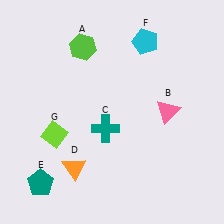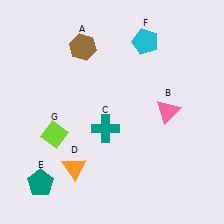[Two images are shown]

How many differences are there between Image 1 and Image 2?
There is 1 difference between the two images.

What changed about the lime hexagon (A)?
In Image 1, A is lime. In Image 2, it changed to brown.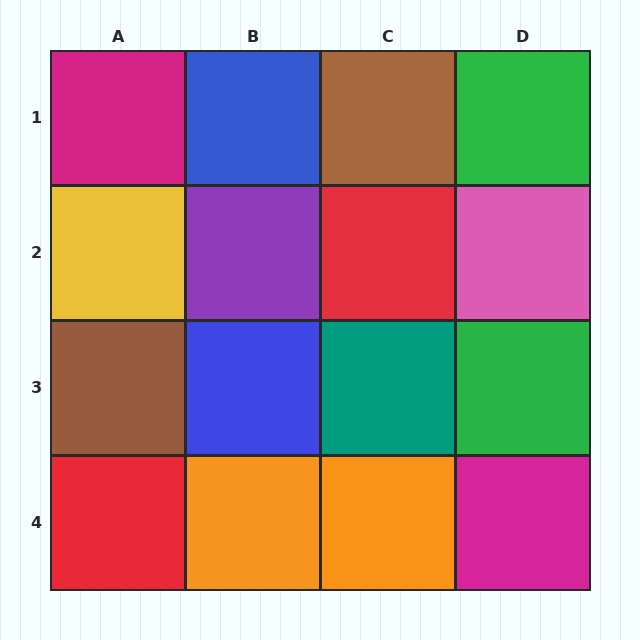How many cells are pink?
1 cell is pink.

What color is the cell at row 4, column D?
Magenta.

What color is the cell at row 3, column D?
Green.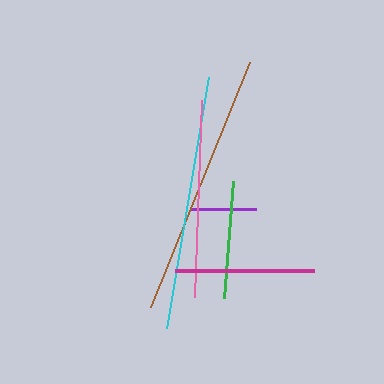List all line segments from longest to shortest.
From longest to shortest: brown, cyan, pink, magenta, green, purple.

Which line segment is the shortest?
The purple line is the shortest at approximately 66 pixels.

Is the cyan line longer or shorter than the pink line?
The cyan line is longer than the pink line.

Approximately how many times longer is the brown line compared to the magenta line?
The brown line is approximately 1.9 times the length of the magenta line.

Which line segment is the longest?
The brown line is the longest at approximately 264 pixels.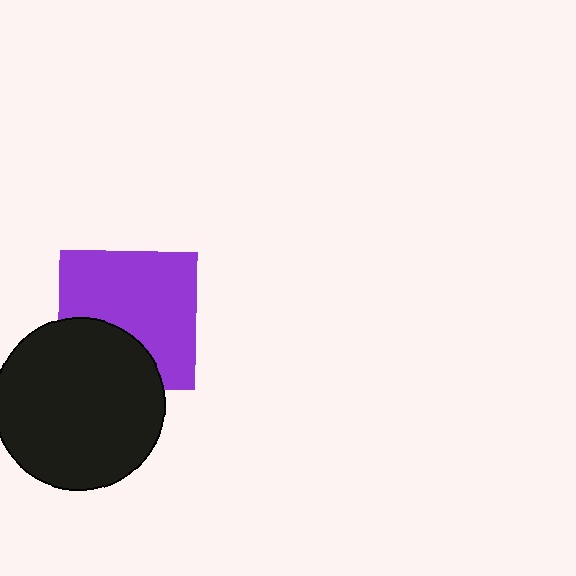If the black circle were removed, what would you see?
You would see the complete purple square.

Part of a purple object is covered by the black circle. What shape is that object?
It is a square.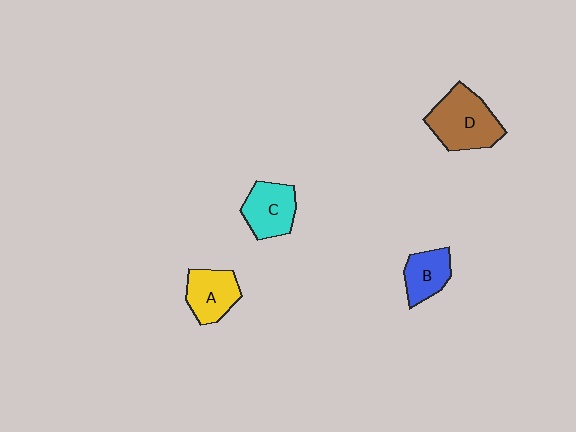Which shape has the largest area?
Shape D (brown).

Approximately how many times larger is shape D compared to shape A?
Approximately 1.5 times.